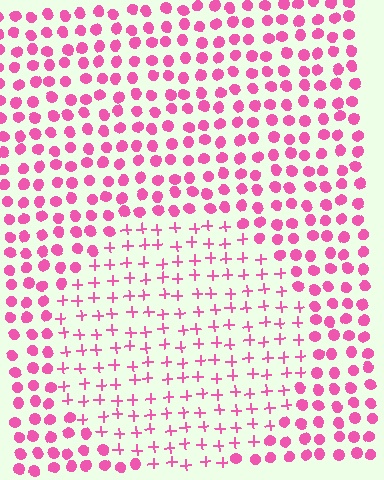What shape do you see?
I see a circle.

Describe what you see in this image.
The image is filled with small pink elements arranged in a uniform grid. A circle-shaped region contains plus signs, while the surrounding area contains circles. The boundary is defined purely by the change in element shape.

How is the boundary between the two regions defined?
The boundary is defined by a change in element shape: plus signs inside vs. circles outside. All elements share the same color and spacing.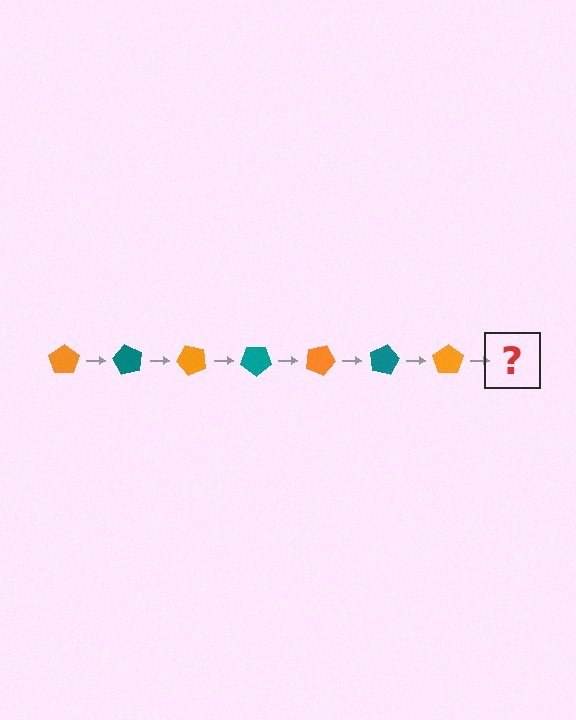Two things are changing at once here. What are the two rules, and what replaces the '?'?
The two rules are that it rotates 60 degrees each step and the color cycles through orange and teal. The '?' should be a teal pentagon, rotated 420 degrees from the start.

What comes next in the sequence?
The next element should be a teal pentagon, rotated 420 degrees from the start.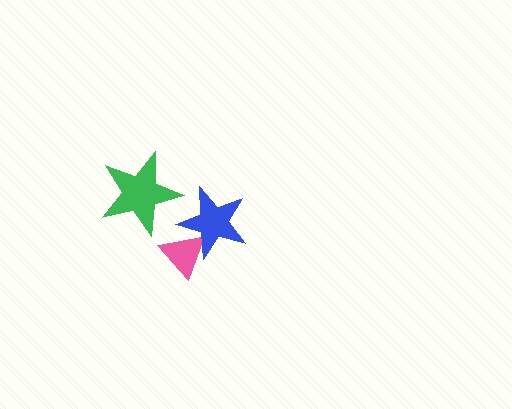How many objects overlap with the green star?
0 objects overlap with the green star.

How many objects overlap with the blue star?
1 object overlaps with the blue star.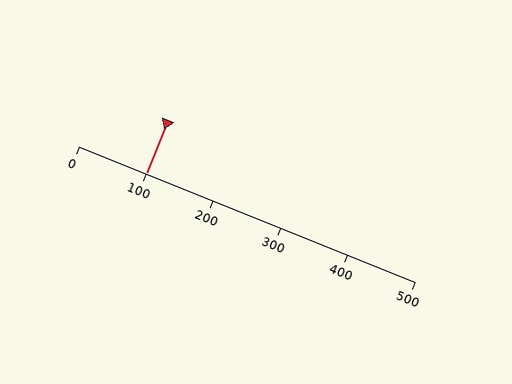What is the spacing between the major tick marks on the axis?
The major ticks are spaced 100 apart.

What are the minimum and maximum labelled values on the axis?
The axis runs from 0 to 500.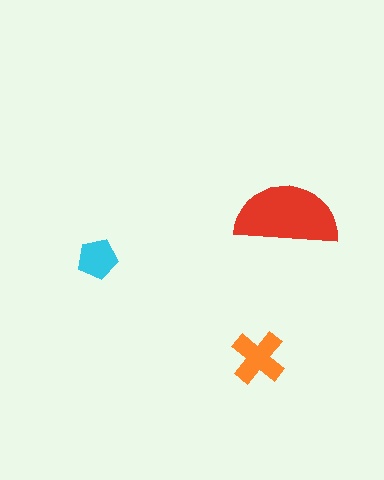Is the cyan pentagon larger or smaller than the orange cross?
Smaller.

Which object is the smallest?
The cyan pentagon.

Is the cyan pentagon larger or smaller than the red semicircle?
Smaller.